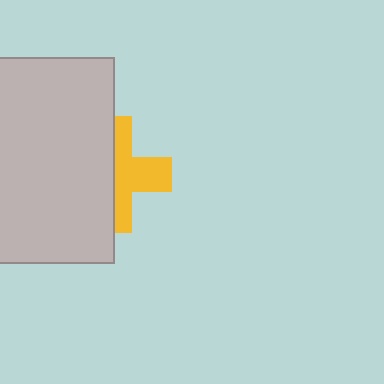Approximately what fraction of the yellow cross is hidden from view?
Roughly 53% of the yellow cross is hidden behind the light gray rectangle.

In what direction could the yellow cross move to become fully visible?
The yellow cross could move right. That would shift it out from behind the light gray rectangle entirely.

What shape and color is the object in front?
The object in front is a light gray rectangle.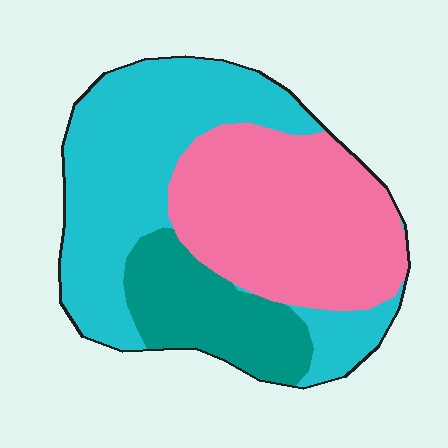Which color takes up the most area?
Cyan, at roughly 45%.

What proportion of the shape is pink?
Pink covers about 40% of the shape.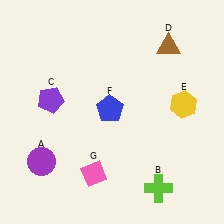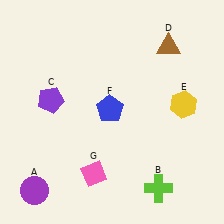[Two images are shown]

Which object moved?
The purple circle (A) moved down.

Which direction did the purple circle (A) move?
The purple circle (A) moved down.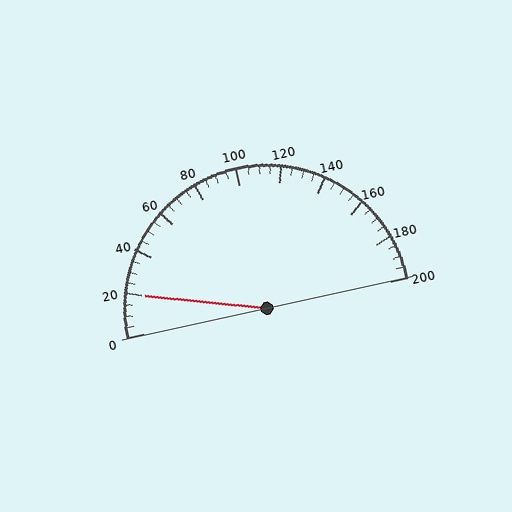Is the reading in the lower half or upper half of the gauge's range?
The reading is in the lower half of the range (0 to 200).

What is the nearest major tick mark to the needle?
The nearest major tick mark is 20.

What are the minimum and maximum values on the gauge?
The gauge ranges from 0 to 200.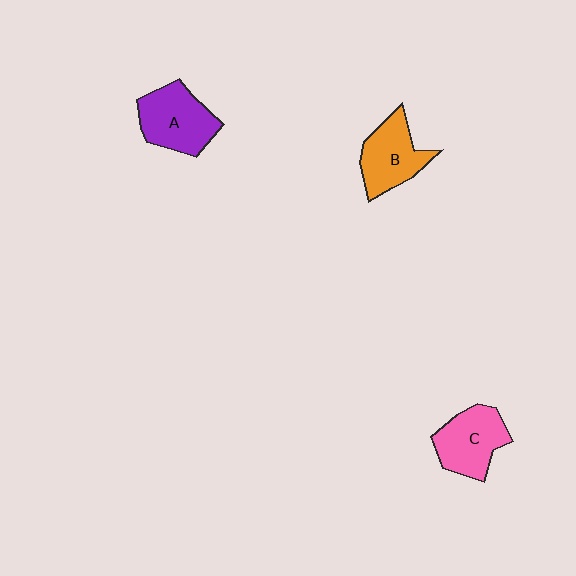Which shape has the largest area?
Shape A (purple).